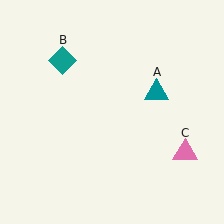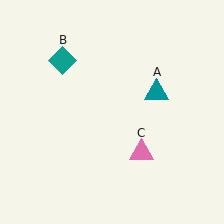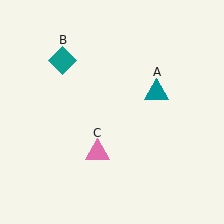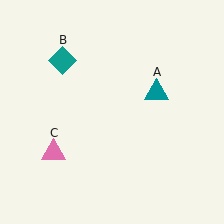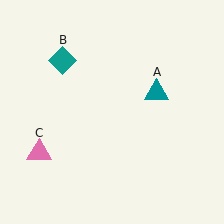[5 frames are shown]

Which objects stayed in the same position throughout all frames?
Teal triangle (object A) and teal diamond (object B) remained stationary.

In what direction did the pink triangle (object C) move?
The pink triangle (object C) moved left.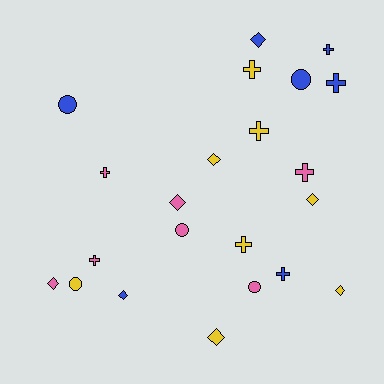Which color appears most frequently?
Yellow, with 8 objects.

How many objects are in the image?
There are 22 objects.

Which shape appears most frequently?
Cross, with 9 objects.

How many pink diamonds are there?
There are 2 pink diamonds.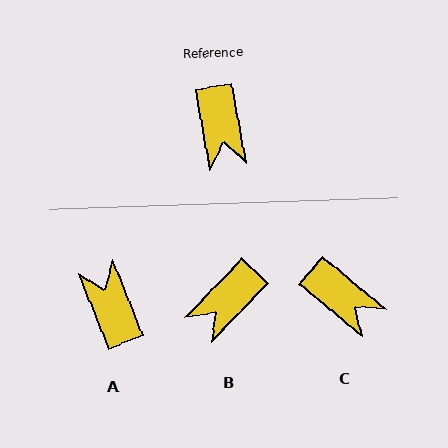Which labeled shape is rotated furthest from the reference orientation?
A, about 169 degrees away.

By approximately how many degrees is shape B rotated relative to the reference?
Approximately 54 degrees clockwise.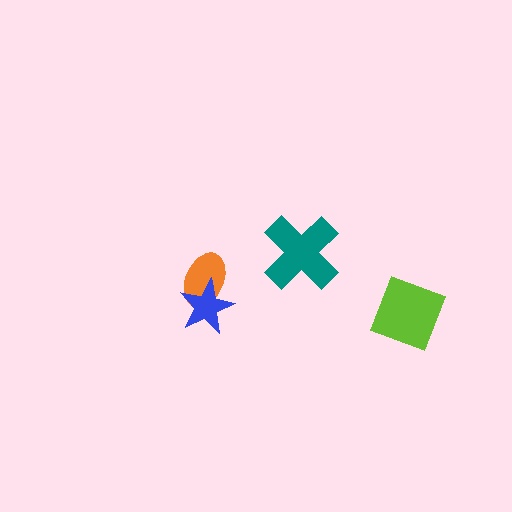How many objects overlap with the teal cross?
0 objects overlap with the teal cross.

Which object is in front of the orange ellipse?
The blue star is in front of the orange ellipse.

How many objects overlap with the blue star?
1 object overlaps with the blue star.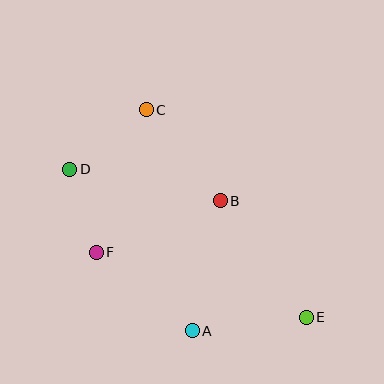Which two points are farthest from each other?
Points D and E are farthest from each other.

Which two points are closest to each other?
Points D and F are closest to each other.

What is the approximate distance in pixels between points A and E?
The distance between A and E is approximately 115 pixels.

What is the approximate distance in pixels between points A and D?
The distance between A and D is approximately 203 pixels.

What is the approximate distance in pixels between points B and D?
The distance between B and D is approximately 154 pixels.